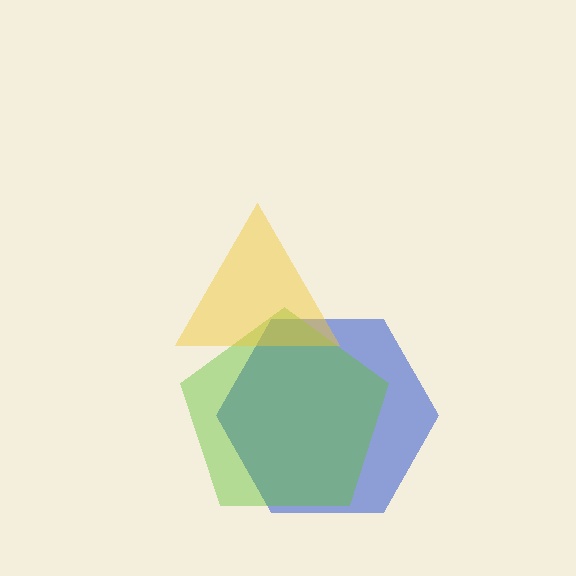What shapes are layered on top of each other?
The layered shapes are: a blue hexagon, a lime pentagon, a yellow triangle.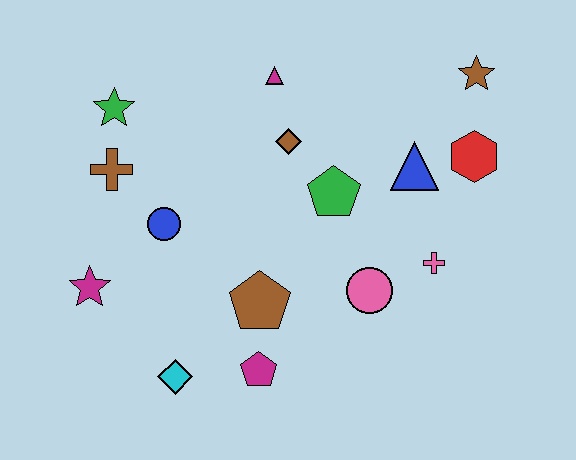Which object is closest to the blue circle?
The brown cross is closest to the blue circle.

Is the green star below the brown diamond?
No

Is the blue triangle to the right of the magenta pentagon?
Yes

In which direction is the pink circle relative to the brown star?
The pink circle is below the brown star.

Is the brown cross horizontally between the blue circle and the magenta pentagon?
No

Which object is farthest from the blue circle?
The brown star is farthest from the blue circle.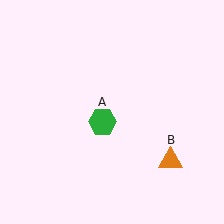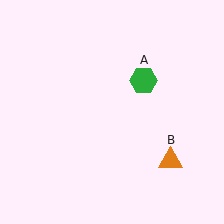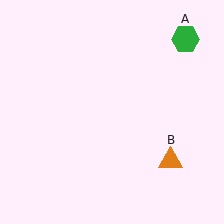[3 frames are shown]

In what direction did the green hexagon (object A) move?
The green hexagon (object A) moved up and to the right.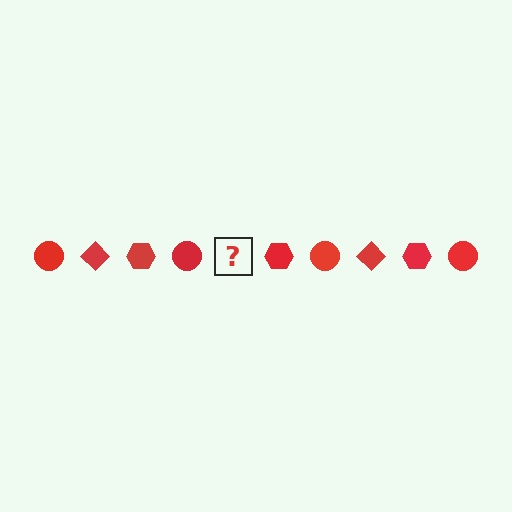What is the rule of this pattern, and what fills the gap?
The rule is that the pattern cycles through circle, diamond, hexagon shapes in red. The gap should be filled with a red diamond.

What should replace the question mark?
The question mark should be replaced with a red diamond.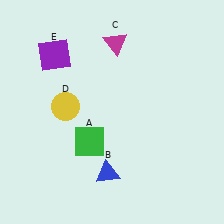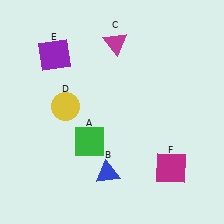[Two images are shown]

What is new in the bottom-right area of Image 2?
A magenta square (F) was added in the bottom-right area of Image 2.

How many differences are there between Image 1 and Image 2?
There is 1 difference between the two images.